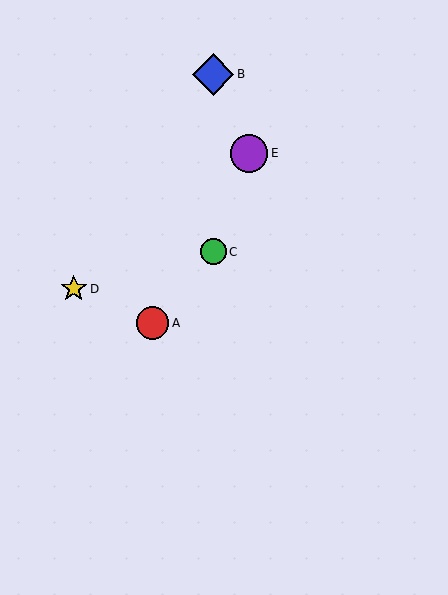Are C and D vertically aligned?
No, C is at x≈213 and D is at x≈74.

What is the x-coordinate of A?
Object A is at x≈153.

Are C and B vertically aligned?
Yes, both are at x≈213.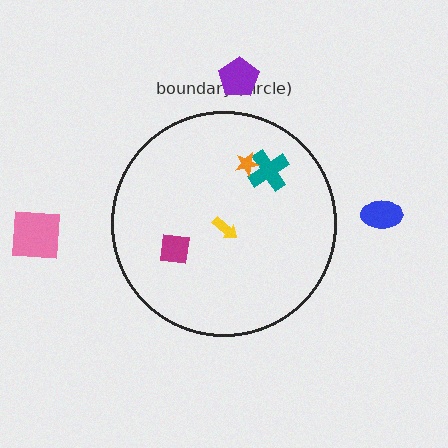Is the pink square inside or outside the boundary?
Outside.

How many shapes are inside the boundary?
4 inside, 3 outside.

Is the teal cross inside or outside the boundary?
Inside.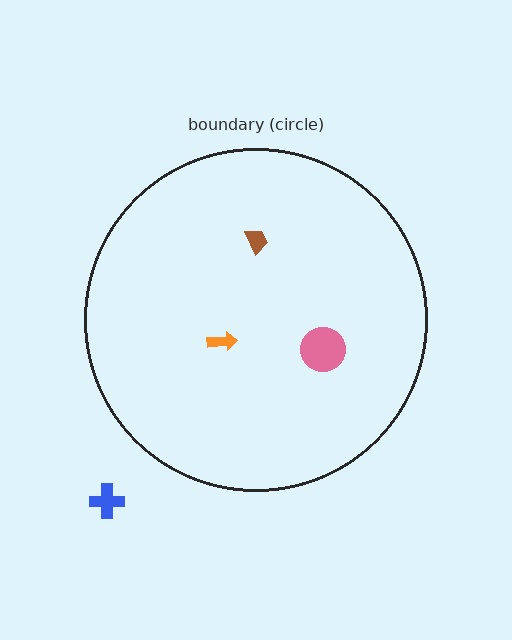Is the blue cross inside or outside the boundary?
Outside.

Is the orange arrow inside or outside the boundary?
Inside.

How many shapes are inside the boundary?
3 inside, 1 outside.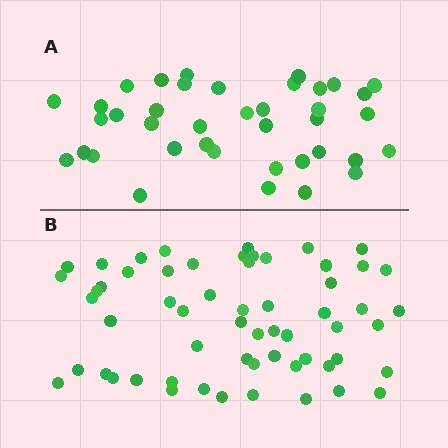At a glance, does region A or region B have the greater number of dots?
Region B (the bottom region) has more dots.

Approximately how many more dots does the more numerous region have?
Region B has approximately 20 more dots than region A.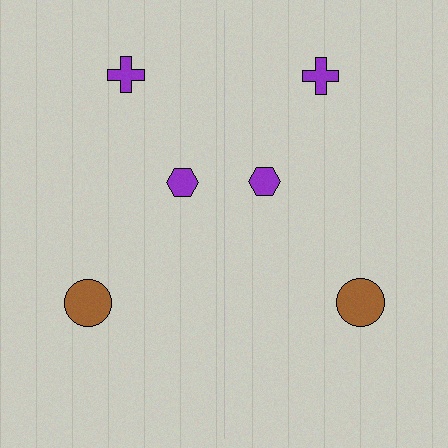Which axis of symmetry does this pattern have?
The pattern has a vertical axis of symmetry running through the center of the image.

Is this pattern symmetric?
Yes, this pattern has bilateral (reflection) symmetry.